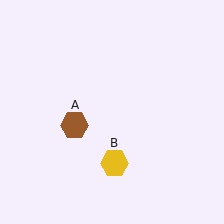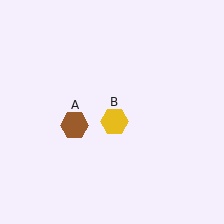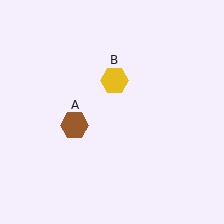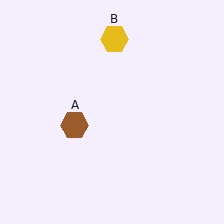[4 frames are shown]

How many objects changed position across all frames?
1 object changed position: yellow hexagon (object B).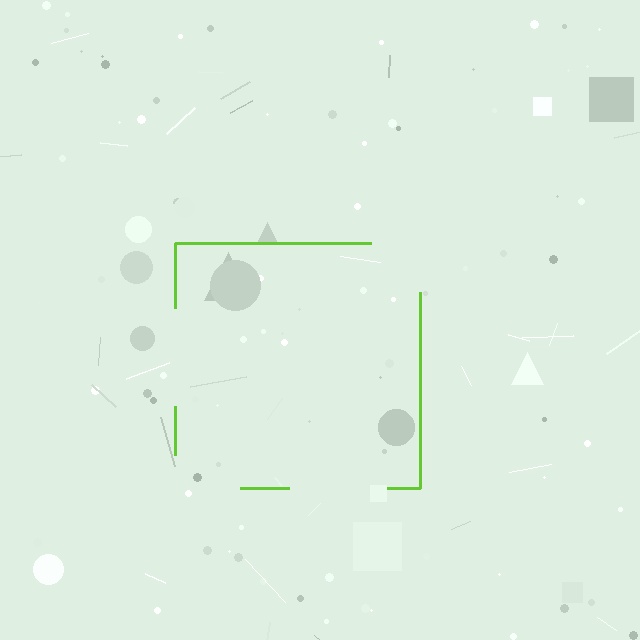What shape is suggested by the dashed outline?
The dashed outline suggests a square.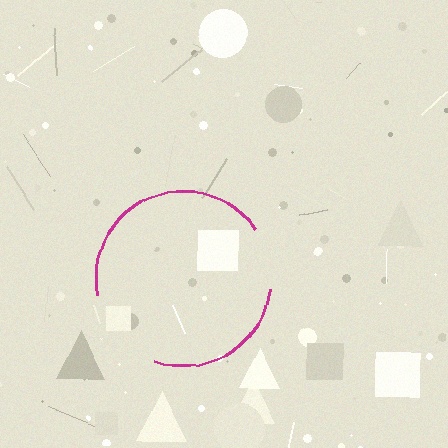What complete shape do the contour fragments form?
The contour fragments form a circle.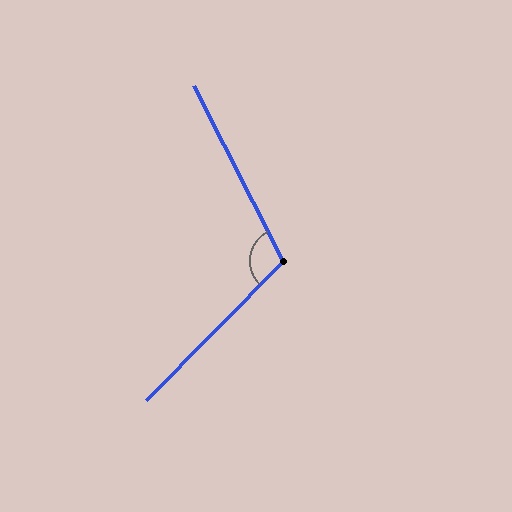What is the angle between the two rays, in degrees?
Approximately 109 degrees.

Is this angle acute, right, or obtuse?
It is obtuse.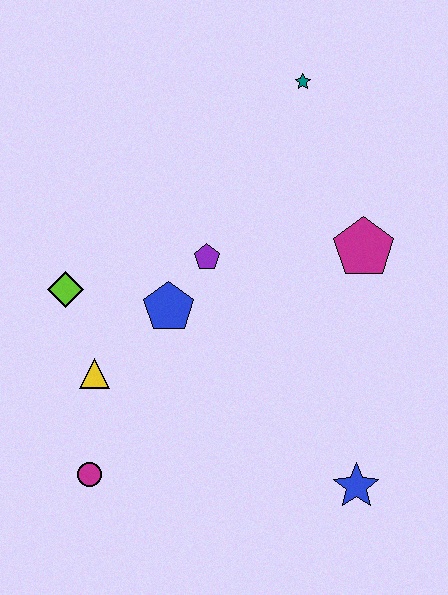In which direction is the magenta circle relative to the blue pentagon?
The magenta circle is below the blue pentagon.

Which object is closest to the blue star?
The magenta pentagon is closest to the blue star.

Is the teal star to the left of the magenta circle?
No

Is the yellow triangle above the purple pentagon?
No